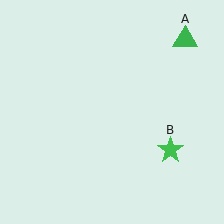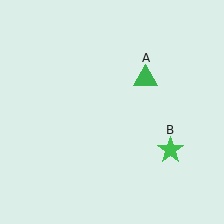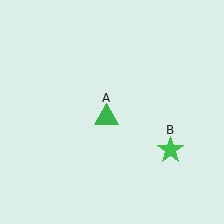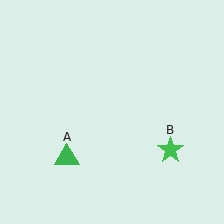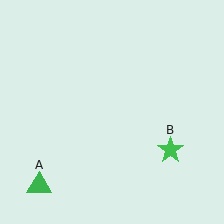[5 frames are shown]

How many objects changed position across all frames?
1 object changed position: green triangle (object A).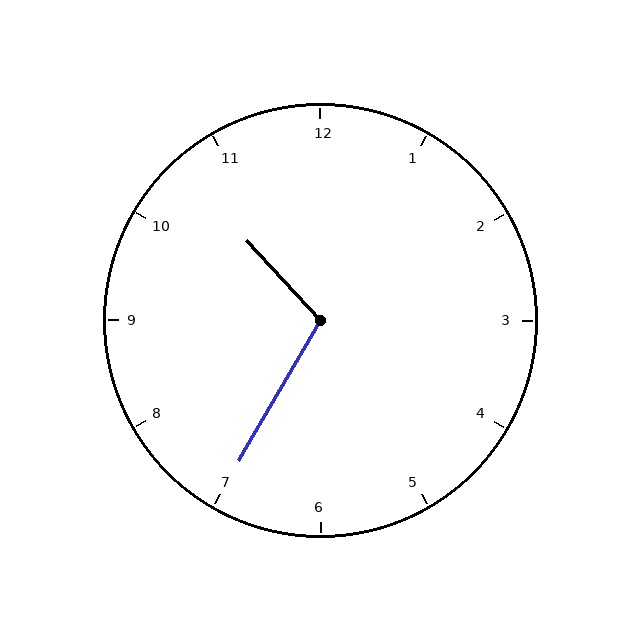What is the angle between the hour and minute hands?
Approximately 108 degrees.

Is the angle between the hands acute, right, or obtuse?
It is obtuse.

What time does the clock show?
10:35.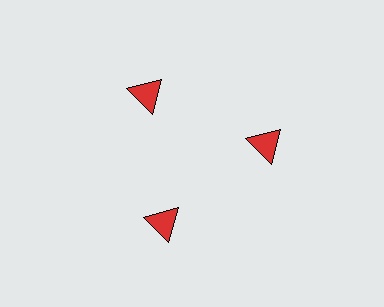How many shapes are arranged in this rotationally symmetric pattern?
There are 3 shapes, arranged in 3 groups of 1.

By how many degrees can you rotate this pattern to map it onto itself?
The pattern maps onto itself every 120 degrees of rotation.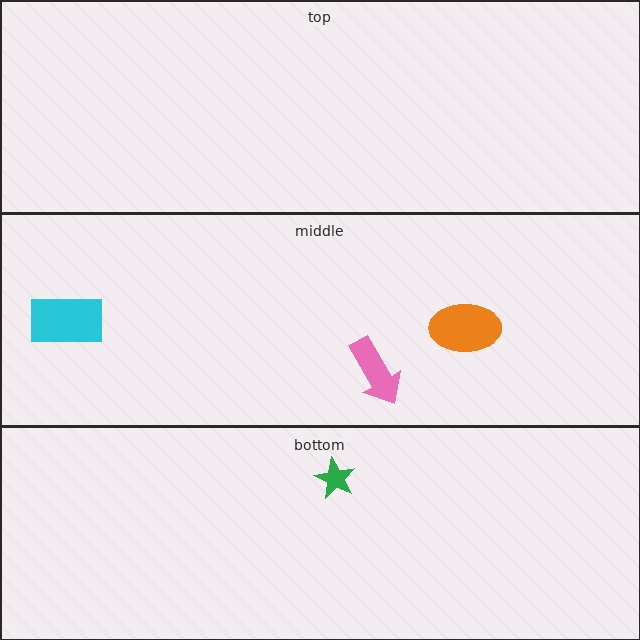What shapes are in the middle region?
The orange ellipse, the cyan rectangle, the pink arrow.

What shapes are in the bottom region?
The green star.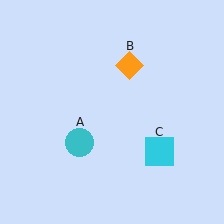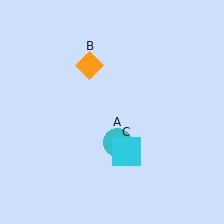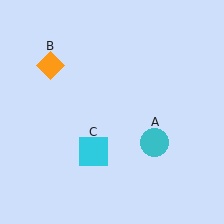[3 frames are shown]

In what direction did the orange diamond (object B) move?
The orange diamond (object B) moved left.